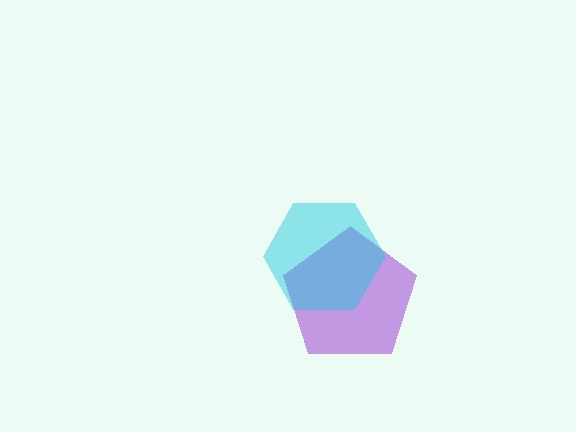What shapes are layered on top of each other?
The layered shapes are: a purple pentagon, a cyan hexagon.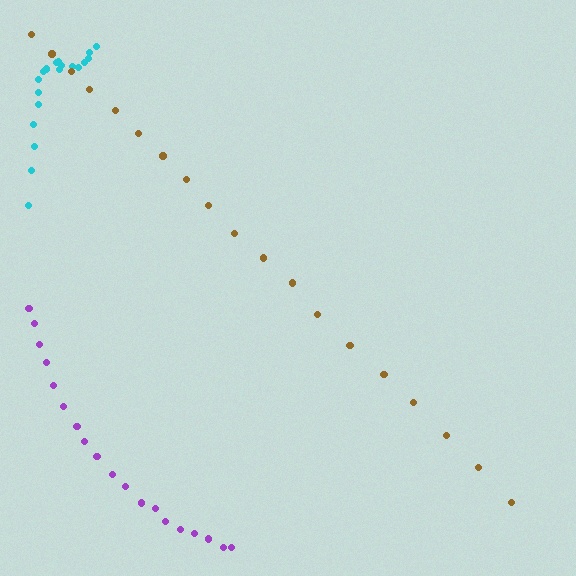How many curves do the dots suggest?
There are 3 distinct paths.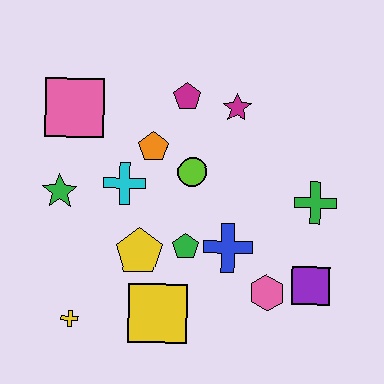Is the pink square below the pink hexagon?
No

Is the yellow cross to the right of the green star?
Yes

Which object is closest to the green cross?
The purple square is closest to the green cross.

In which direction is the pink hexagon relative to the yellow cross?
The pink hexagon is to the right of the yellow cross.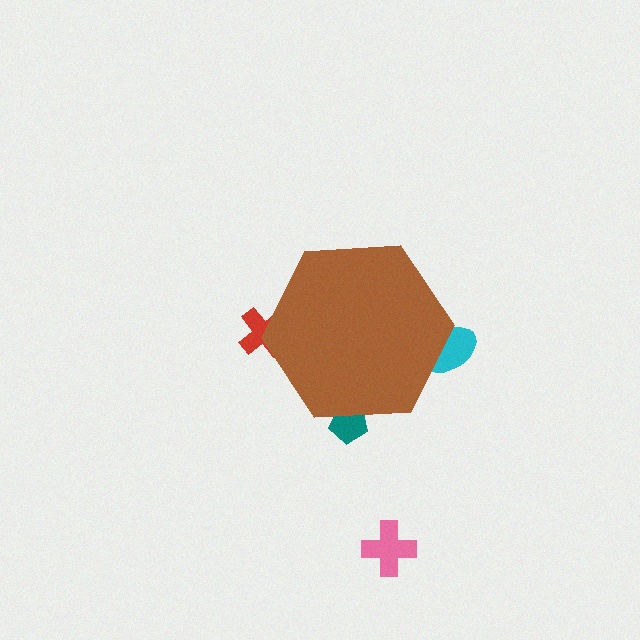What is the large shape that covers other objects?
A brown hexagon.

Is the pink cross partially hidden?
No, the pink cross is fully visible.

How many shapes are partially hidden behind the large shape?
3 shapes are partially hidden.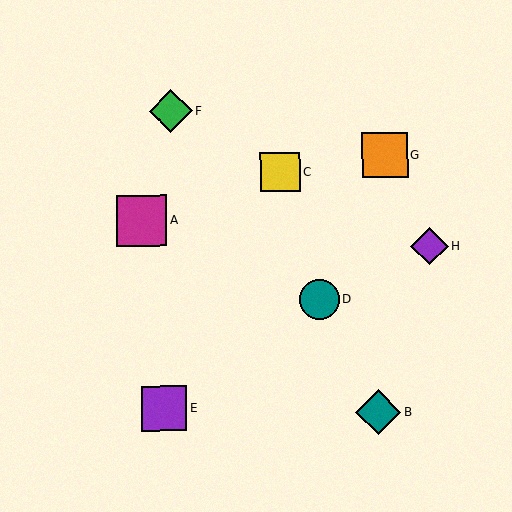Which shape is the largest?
The magenta square (labeled A) is the largest.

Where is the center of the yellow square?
The center of the yellow square is at (280, 172).